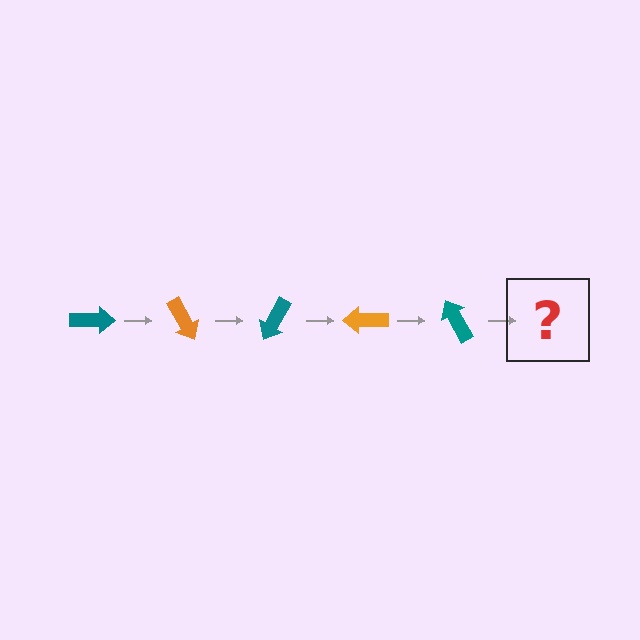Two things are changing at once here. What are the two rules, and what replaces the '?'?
The two rules are that it rotates 60 degrees each step and the color cycles through teal and orange. The '?' should be an orange arrow, rotated 300 degrees from the start.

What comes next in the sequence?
The next element should be an orange arrow, rotated 300 degrees from the start.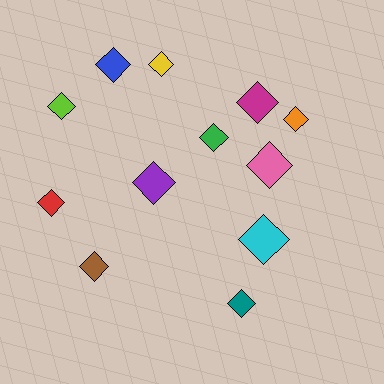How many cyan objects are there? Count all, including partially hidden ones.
There is 1 cyan object.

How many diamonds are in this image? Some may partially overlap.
There are 12 diamonds.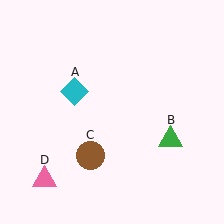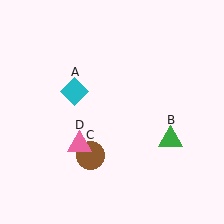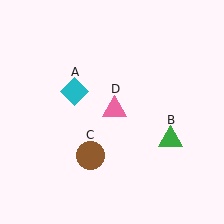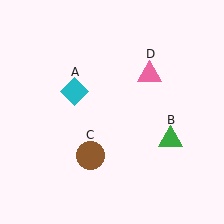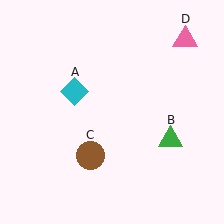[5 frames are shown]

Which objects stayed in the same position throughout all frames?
Cyan diamond (object A) and green triangle (object B) and brown circle (object C) remained stationary.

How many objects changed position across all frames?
1 object changed position: pink triangle (object D).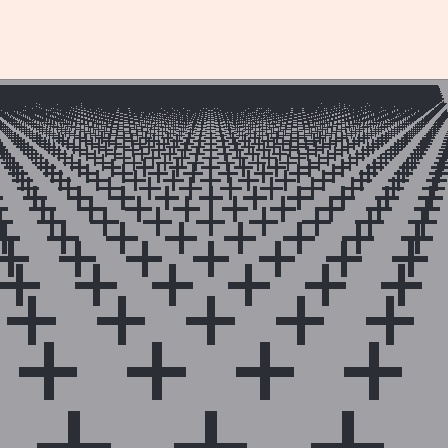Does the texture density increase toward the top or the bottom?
Density increases toward the top.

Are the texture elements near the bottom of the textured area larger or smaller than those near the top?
Larger. Near the bottom, elements are closer to the viewer and appear at a bigger on-screen size.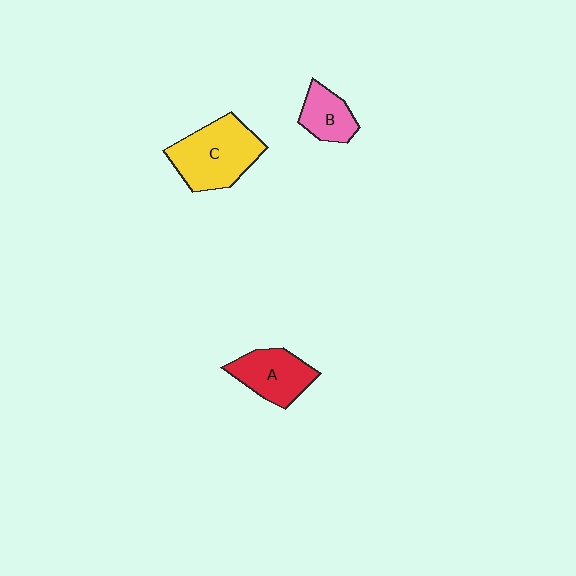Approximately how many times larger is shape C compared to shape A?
Approximately 1.4 times.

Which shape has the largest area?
Shape C (yellow).